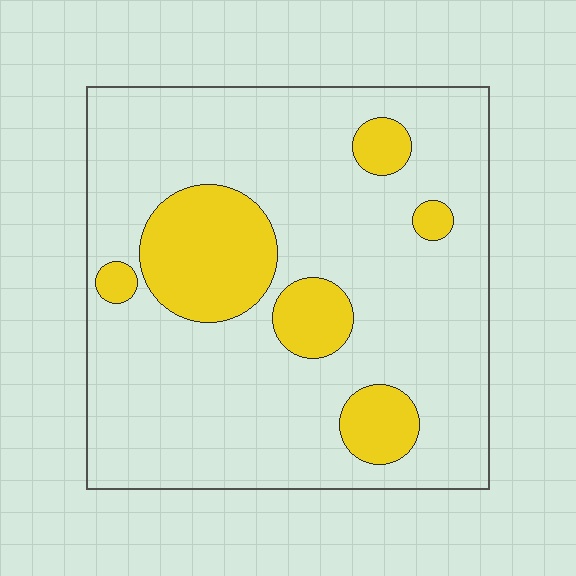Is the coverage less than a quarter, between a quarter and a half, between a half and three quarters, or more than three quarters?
Less than a quarter.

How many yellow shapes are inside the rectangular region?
6.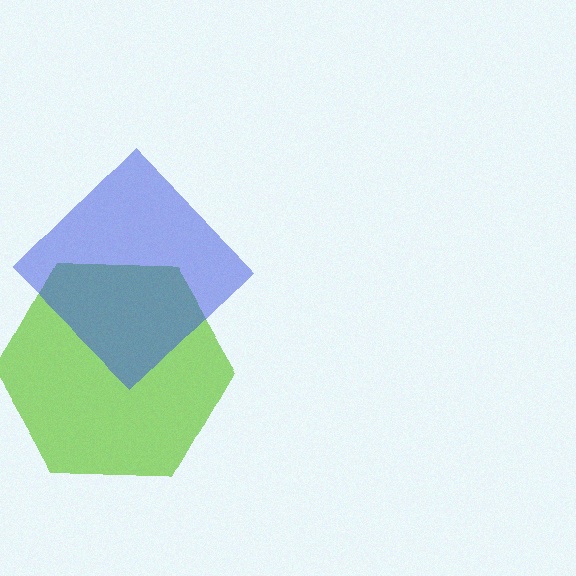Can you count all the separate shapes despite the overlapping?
Yes, there are 2 separate shapes.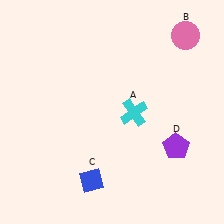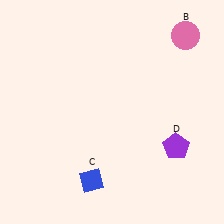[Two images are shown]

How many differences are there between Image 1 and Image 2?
There is 1 difference between the two images.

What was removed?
The cyan cross (A) was removed in Image 2.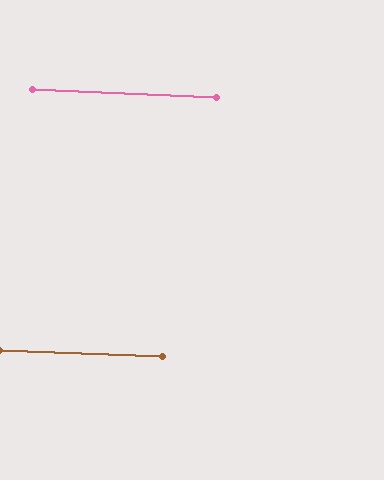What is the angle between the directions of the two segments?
Approximately 0 degrees.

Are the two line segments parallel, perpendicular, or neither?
Parallel — their directions differ by only 0.0°.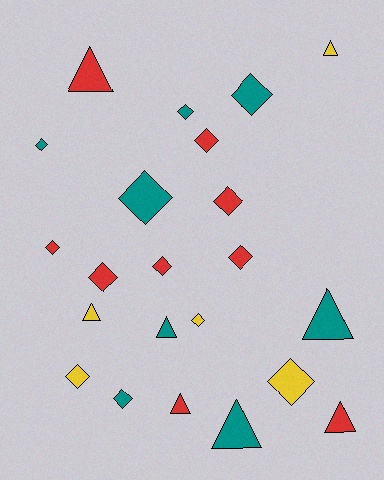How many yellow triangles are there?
There are 2 yellow triangles.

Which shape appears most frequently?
Diamond, with 14 objects.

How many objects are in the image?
There are 22 objects.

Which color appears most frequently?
Red, with 9 objects.